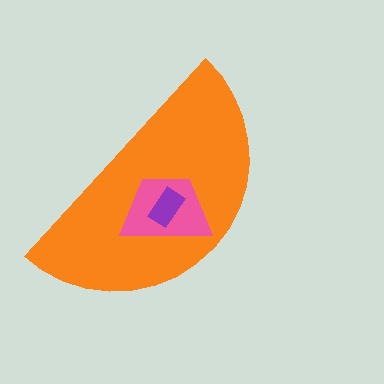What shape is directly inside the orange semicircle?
The pink trapezoid.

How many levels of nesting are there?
3.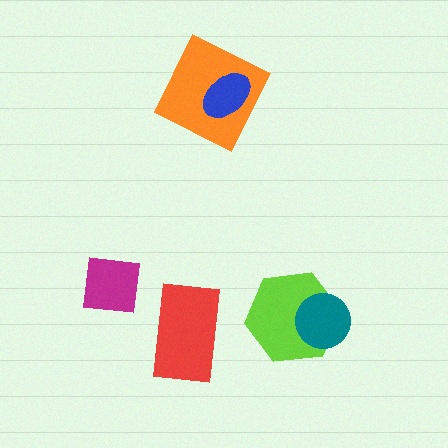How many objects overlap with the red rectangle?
0 objects overlap with the red rectangle.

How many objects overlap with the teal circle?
1 object overlaps with the teal circle.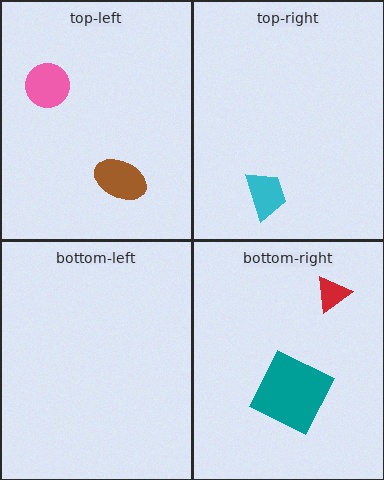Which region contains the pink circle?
The top-left region.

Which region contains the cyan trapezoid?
The top-right region.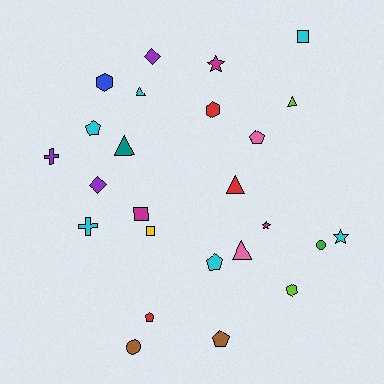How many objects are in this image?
There are 25 objects.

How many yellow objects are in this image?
There is 1 yellow object.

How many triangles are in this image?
There are 5 triangles.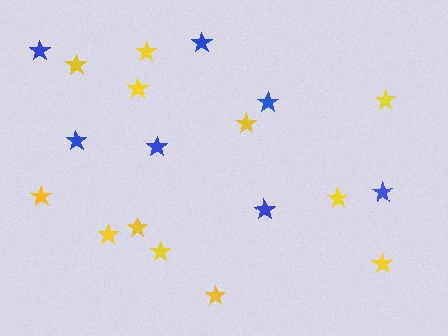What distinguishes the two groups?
There are 2 groups: one group of yellow stars (12) and one group of blue stars (7).